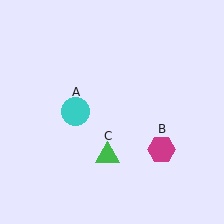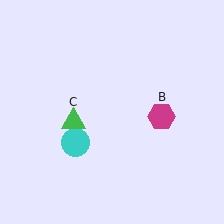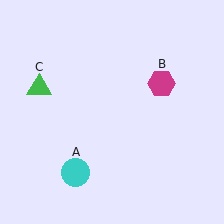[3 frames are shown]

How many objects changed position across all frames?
3 objects changed position: cyan circle (object A), magenta hexagon (object B), green triangle (object C).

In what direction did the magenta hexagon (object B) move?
The magenta hexagon (object B) moved up.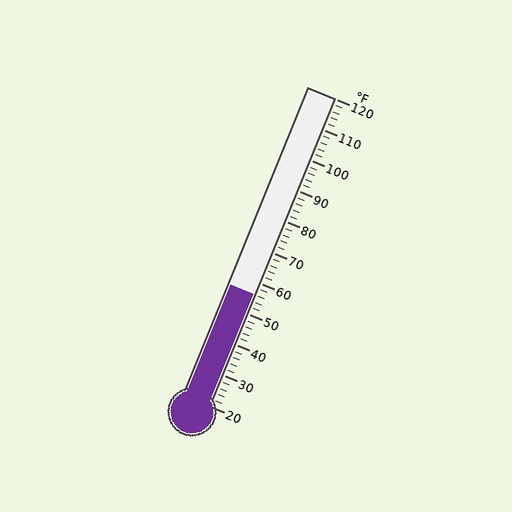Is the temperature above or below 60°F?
The temperature is below 60°F.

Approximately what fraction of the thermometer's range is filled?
The thermometer is filled to approximately 35% of its range.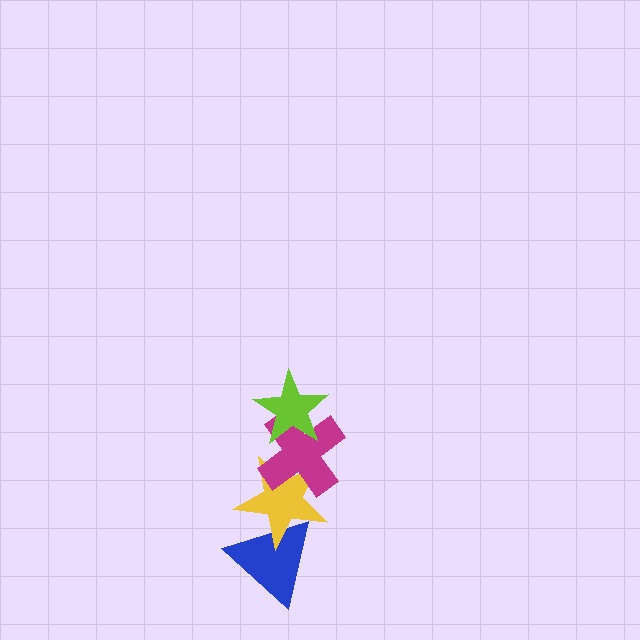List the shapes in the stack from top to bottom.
From top to bottom: the lime star, the magenta cross, the yellow star, the blue triangle.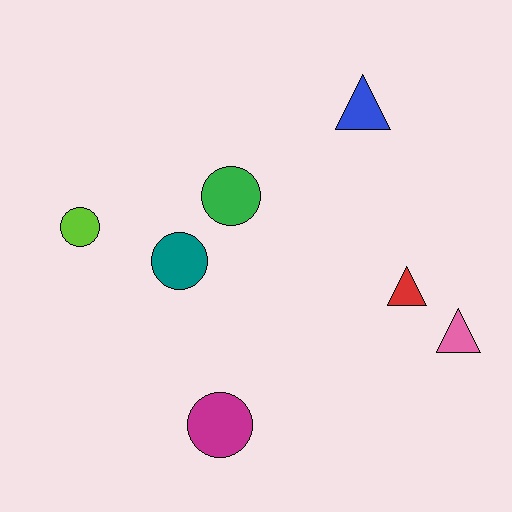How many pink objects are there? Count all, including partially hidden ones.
There is 1 pink object.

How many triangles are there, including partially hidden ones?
There are 3 triangles.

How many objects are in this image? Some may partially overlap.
There are 7 objects.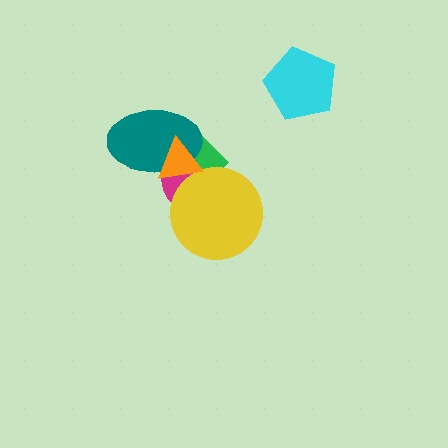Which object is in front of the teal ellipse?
The orange triangle is in front of the teal ellipse.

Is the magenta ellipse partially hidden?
Yes, it is partially covered by another shape.